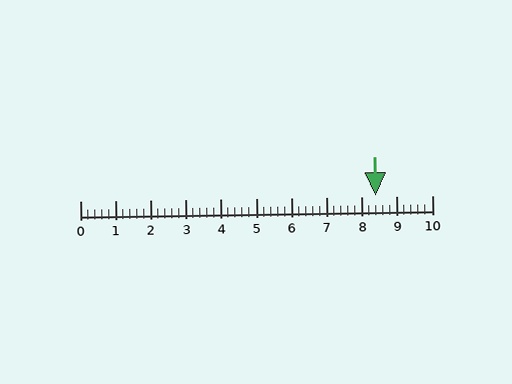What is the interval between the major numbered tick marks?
The major tick marks are spaced 1 units apart.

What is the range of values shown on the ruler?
The ruler shows values from 0 to 10.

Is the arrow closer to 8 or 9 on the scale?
The arrow is closer to 8.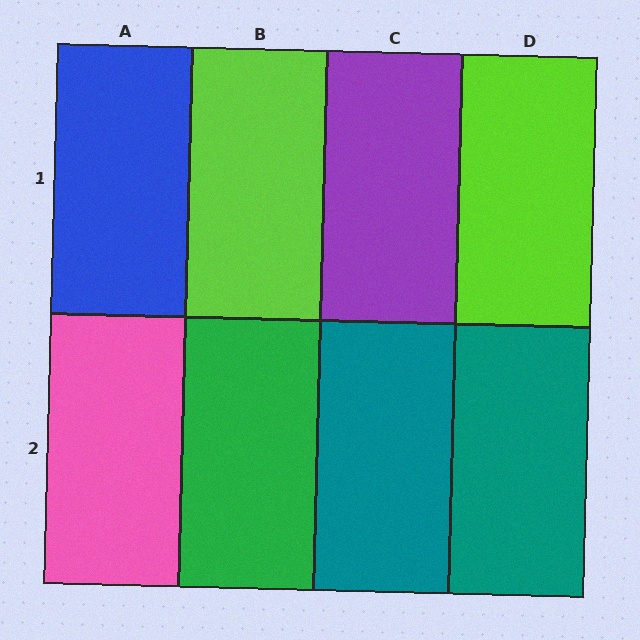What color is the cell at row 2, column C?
Teal.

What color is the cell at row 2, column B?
Green.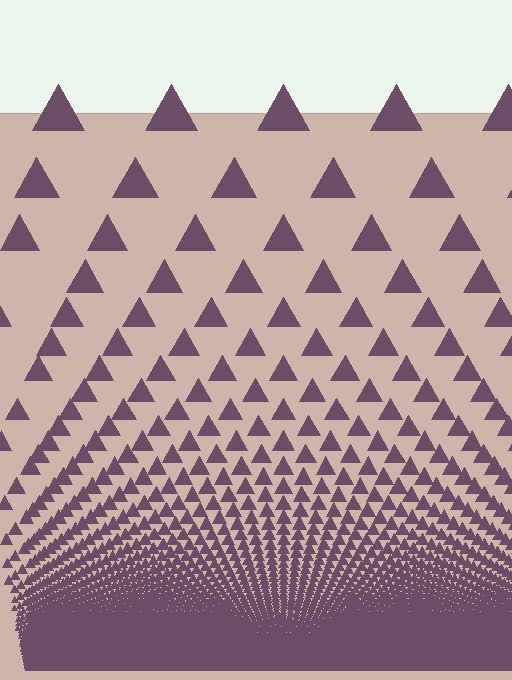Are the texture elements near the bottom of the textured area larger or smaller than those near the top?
Smaller. The gradient is inverted — elements near the bottom are smaller and denser.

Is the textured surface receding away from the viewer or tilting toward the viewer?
The surface appears to tilt toward the viewer. Texture elements get larger and sparser toward the top.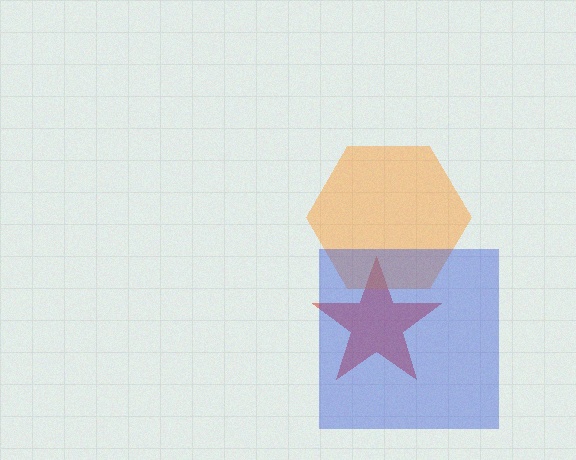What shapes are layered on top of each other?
The layered shapes are: a red star, an orange hexagon, a blue square.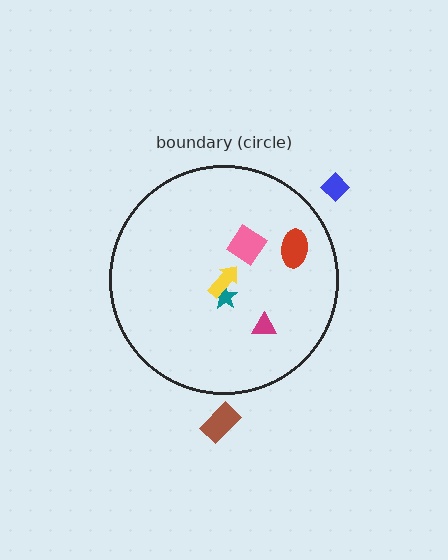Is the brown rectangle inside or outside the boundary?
Outside.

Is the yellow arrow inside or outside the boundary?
Inside.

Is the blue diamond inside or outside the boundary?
Outside.